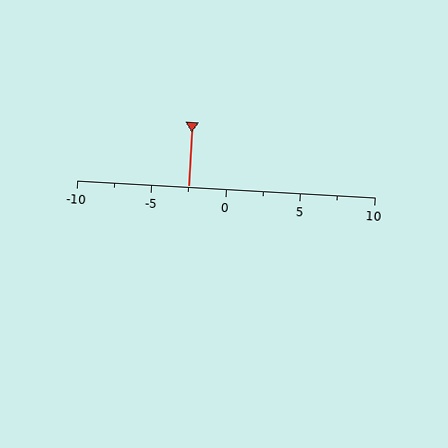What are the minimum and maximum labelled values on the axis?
The axis runs from -10 to 10.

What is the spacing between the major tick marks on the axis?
The major ticks are spaced 5 apart.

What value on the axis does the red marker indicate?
The marker indicates approximately -2.5.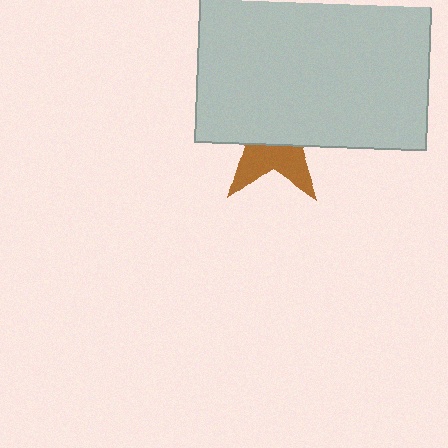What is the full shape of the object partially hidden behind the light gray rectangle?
The partially hidden object is a brown star.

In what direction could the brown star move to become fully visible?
The brown star could move down. That would shift it out from behind the light gray rectangle entirely.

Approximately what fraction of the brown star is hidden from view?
Roughly 62% of the brown star is hidden behind the light gray rectangle.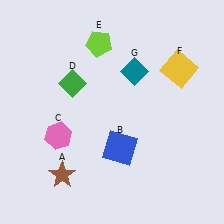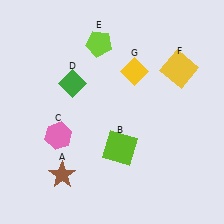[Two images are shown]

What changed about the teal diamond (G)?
In Image 1, G is teal. In Image 2, it changed to yellow.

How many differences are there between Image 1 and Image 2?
There are 2 differences between the two images.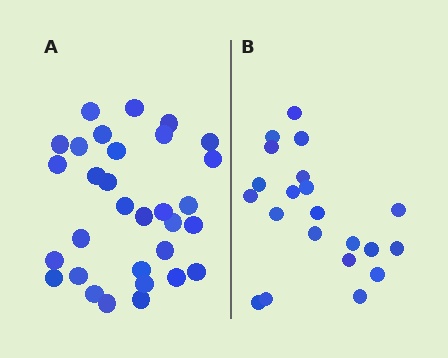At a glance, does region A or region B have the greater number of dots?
Region A (the left region) has more dots.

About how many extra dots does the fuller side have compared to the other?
Region A has roughly 10 or so more dots than region B.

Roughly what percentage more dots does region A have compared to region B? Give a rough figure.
About 50% more.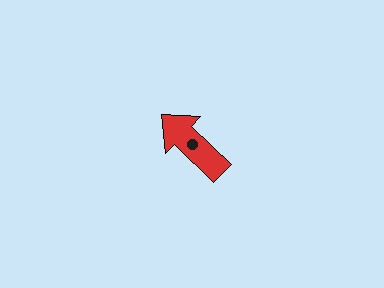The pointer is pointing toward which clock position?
Roughly 10 o'clock.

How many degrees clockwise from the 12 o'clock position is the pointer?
Approximately 314 degrees.